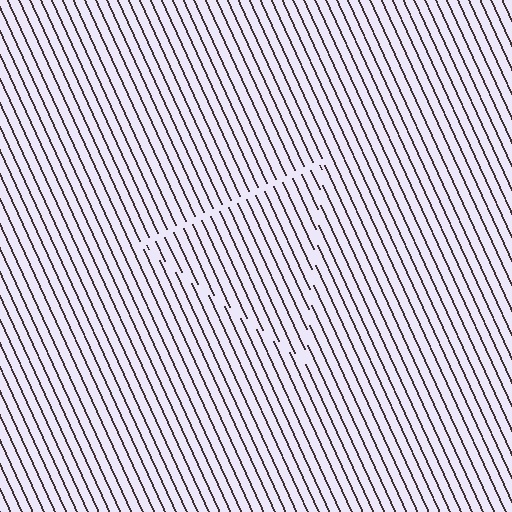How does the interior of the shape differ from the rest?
The interior of the shape contains the same grating, shifted by half a period — the contour is defined by the phase discontinuity where line-ends from the inner and outer gratings abut.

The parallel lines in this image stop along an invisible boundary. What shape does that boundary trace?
An illusory triangle. The interior of the shape contains the same grating, shifted by half a period — the contour is defined by the phase discontinuity where line-ends from the inner and outer gratings abut.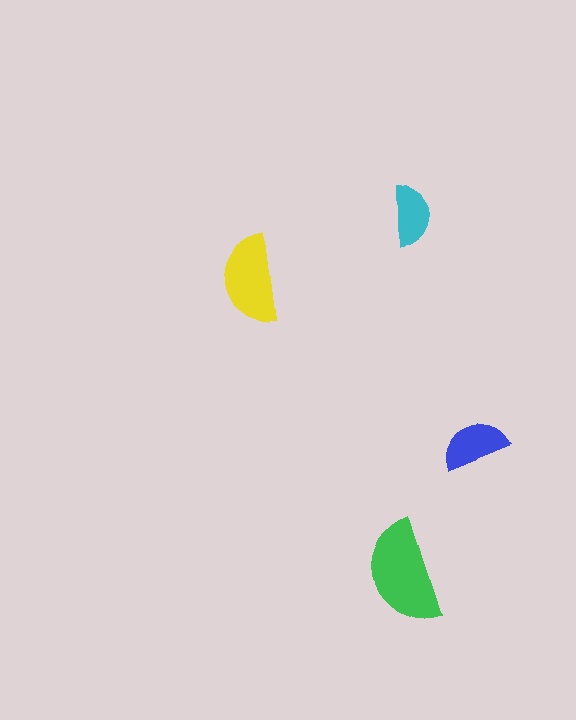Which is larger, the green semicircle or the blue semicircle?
The green one.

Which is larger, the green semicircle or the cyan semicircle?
The green one.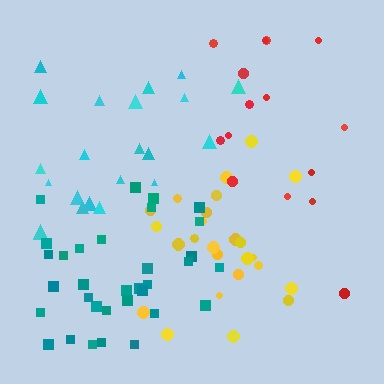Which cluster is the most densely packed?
Yellow.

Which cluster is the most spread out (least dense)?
Red.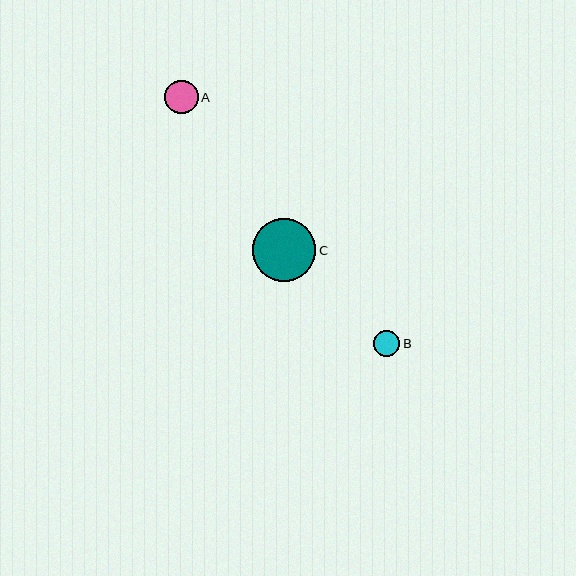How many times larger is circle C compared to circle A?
Circle C is approximately 1.9 times the size of circle A.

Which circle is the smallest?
Circle B is the smallest with a size of approximately 26 pixels.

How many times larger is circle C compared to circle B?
Circle C is approximately 2.4 times the size of circle B.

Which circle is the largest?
Circle C is the largest with a size of approximately 63 pixels.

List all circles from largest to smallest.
From largest to smallest: C, A, B.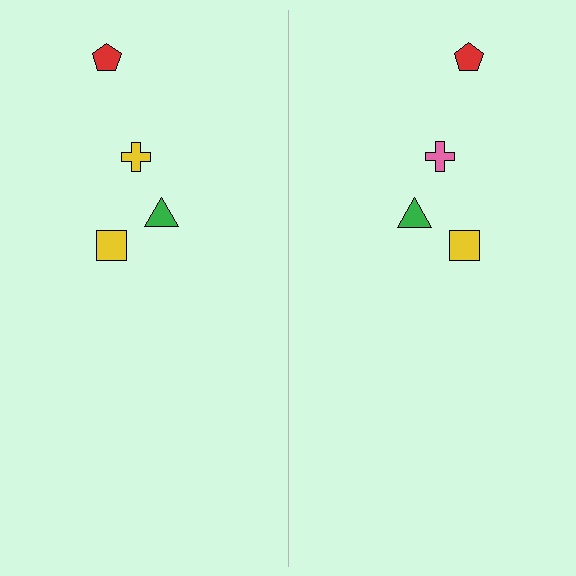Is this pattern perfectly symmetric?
No, the pattern is not perfectly symmetric. The pink cross on the right side breaks the symmetry — its mirror counterpart is yellow.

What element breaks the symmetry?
The pink cross on the right side breaks the symmetry — its mirror counterpart is yellow.